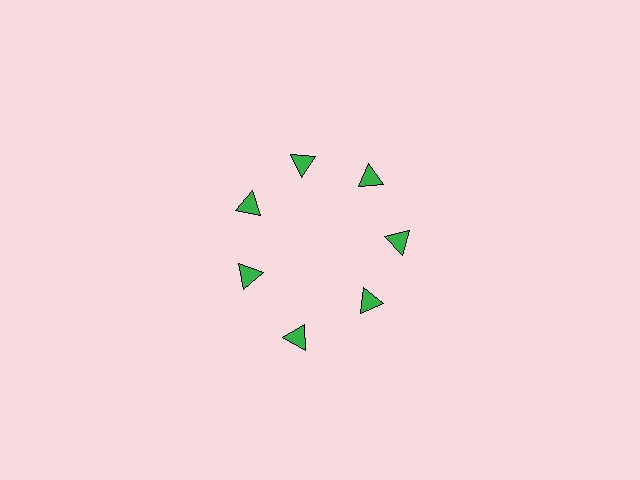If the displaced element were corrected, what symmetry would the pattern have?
It would have 7-fold rotational symmetry — the pattern would map onto itself every 51 degrees.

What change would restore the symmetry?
The symmetry would be restored by moving it inward, back onto the ring so that all 7 triangles sit at equal angles and equal distance from the center.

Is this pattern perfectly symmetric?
No. The 7 green triangles are arranged in a ring, but one element near the 6 o'clock position is pushed outward from the center, breaking the 7-fold rotational symmetry.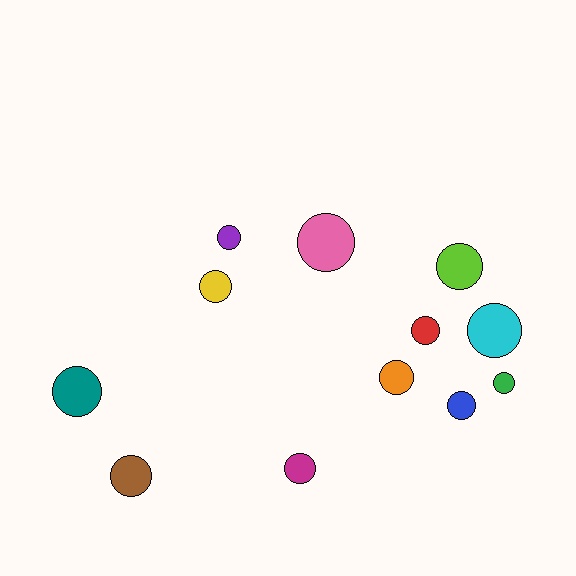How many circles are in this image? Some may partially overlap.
There are 12 circles.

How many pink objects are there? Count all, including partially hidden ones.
There is 1 pink object.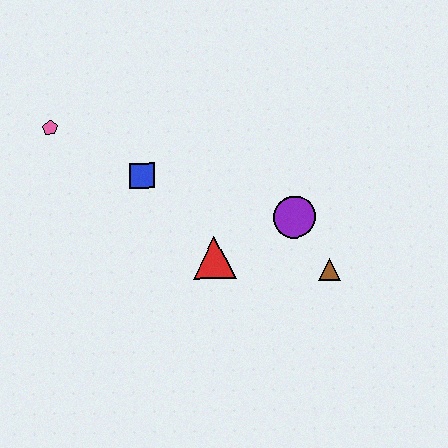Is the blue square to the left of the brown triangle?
Yes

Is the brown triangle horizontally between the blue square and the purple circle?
No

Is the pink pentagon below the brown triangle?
No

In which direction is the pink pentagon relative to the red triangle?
The pink pentagon is to the left of the red triangle.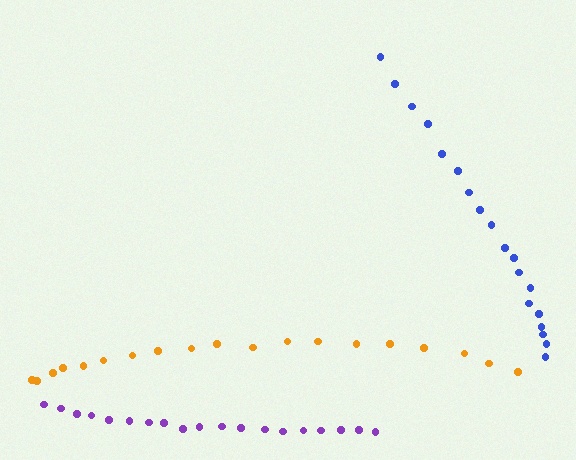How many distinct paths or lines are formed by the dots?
There are 3 distinct paths.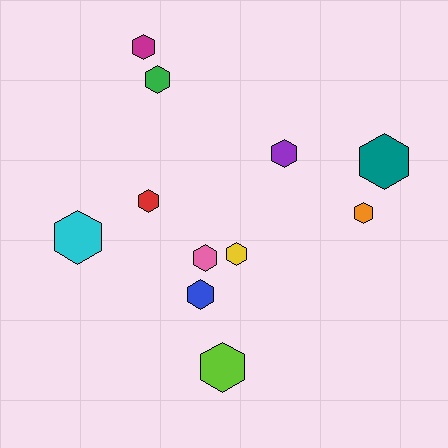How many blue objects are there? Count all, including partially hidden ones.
There is 1 blue object.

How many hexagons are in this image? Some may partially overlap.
There are 11 hexagons.